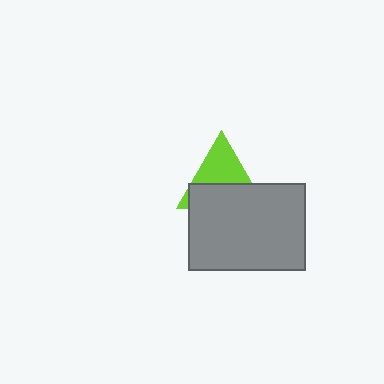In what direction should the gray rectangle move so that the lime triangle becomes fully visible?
The gray rectangle should move down. That is the shortest direction to clear the overlap and leave the lime triangle fully visible.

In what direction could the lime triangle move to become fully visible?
The lime triangle could move up. That would shift it out from behind the gray rectangle entirely.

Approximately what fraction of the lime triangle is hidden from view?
Roughly 51% of the lime triangle is hidden behind the gray rectangle.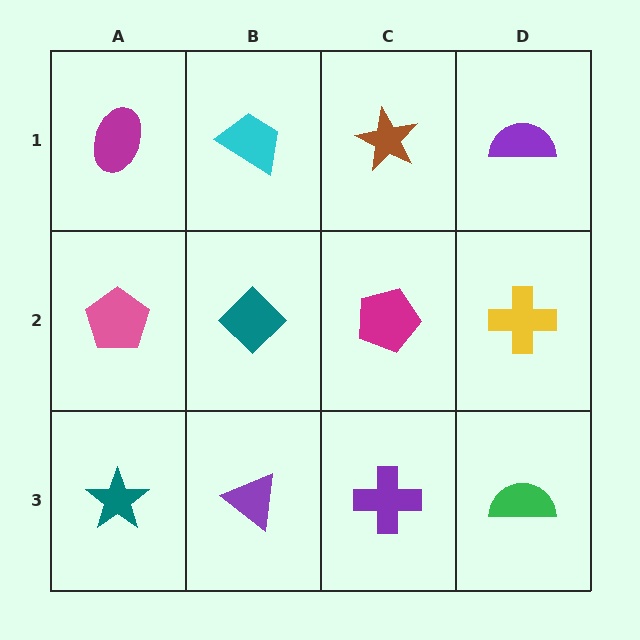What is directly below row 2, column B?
A purple triangle.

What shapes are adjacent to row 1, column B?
A teal diamond (row 2, column B), a magenta ellipse (row 1, column A), a brown star (row 1, column C).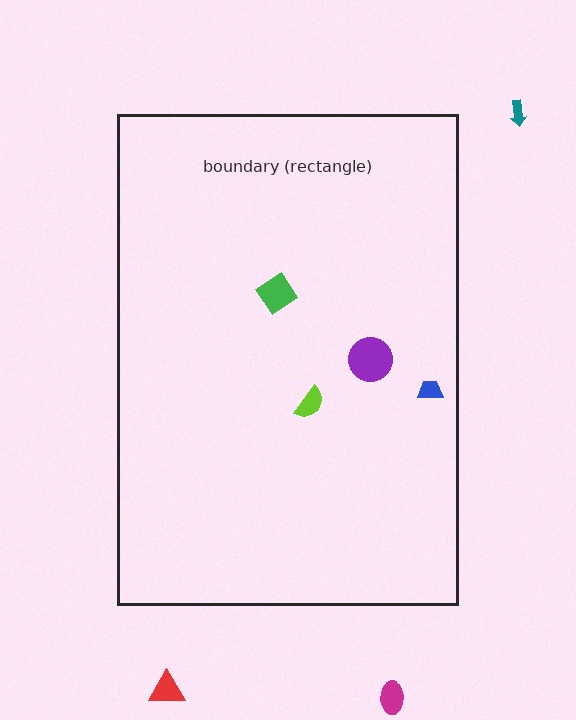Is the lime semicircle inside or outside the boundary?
Inside.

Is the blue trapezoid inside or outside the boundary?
Inside.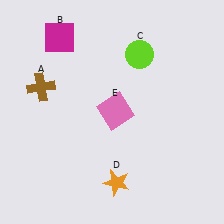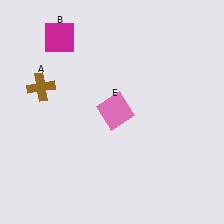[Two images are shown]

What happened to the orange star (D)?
The orange star (D) was removed in Image 2. It was in the bottom-right area of Image 1.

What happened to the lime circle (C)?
The lime circle (C) was removed in Image 2. It was in the top-right area of Image 1.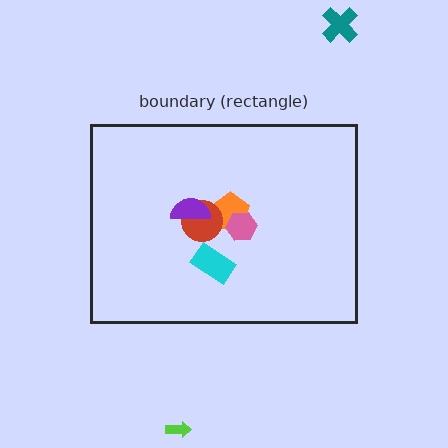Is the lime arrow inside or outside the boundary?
Outside.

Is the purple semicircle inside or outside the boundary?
Inside.